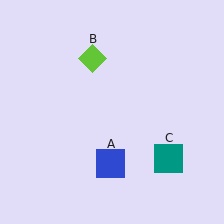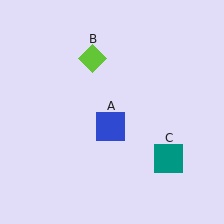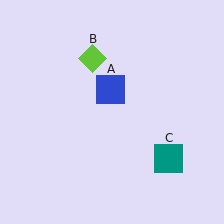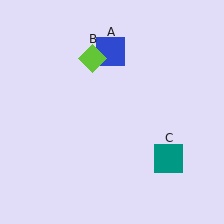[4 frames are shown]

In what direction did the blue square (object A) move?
The blue square (object A) moved up.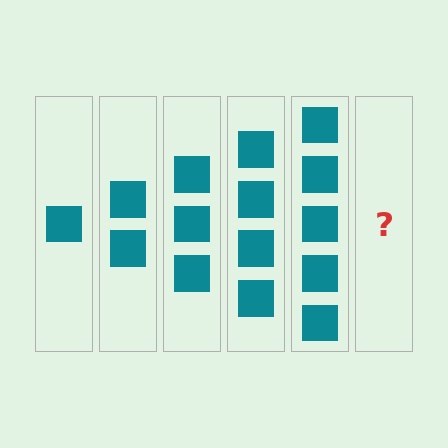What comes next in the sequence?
The next element should be 6 squares.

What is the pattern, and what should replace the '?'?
The pattern is that each step adds one more square. The '?' should be 6 squares.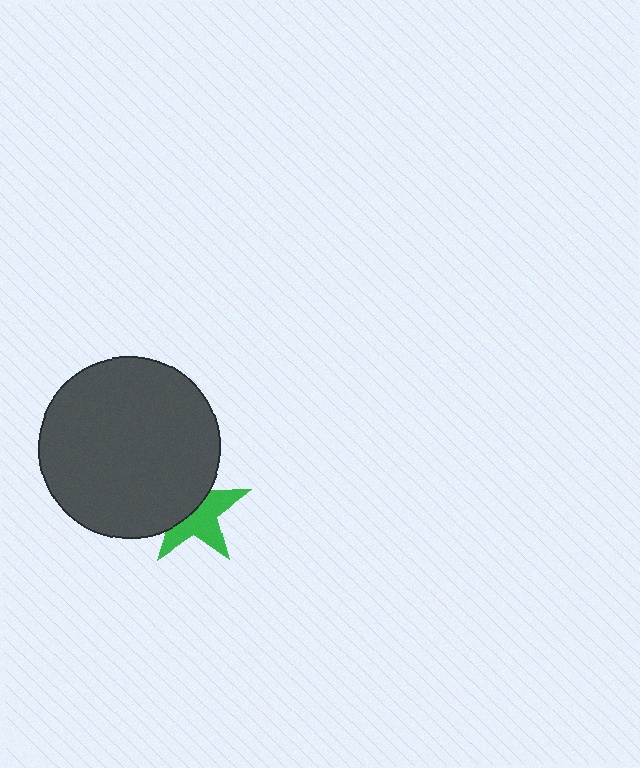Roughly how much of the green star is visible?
About half of it is visible (roughly 53%).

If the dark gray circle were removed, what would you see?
You would see the complete green star.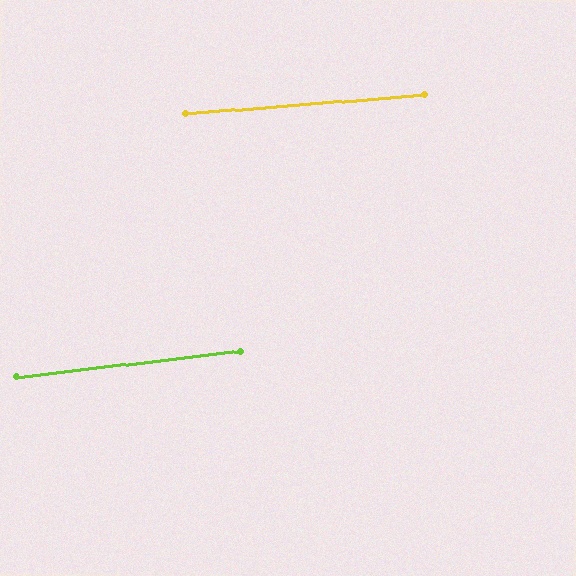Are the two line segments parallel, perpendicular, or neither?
Parallel — their directions differ by only 1.9°.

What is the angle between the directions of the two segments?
Approximately 2 degrees.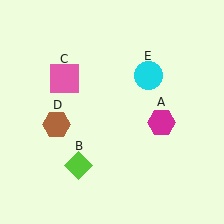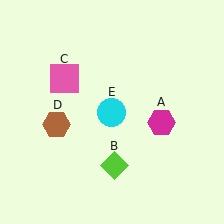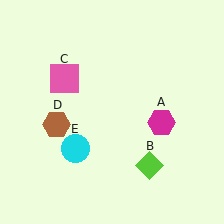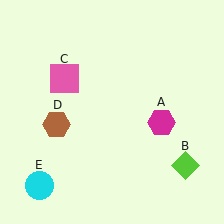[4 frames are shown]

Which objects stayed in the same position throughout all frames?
Magenta hexagon (object A) and pink square (object C) and brown hexagon (object D) remained stationary.